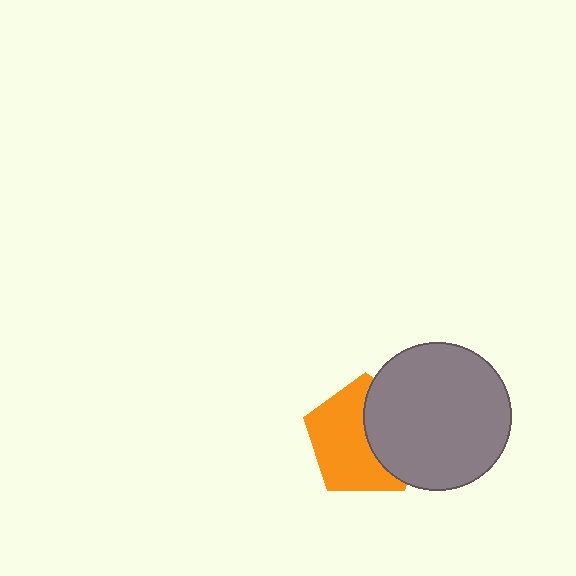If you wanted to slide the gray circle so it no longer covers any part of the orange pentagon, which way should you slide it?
Slide it right — that is the most direct way to separate the two shapes.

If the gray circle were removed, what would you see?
You would see the complete orange pentagon.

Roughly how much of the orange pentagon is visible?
About half of it is visible (roughly 60%).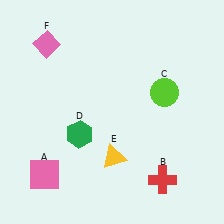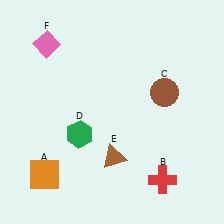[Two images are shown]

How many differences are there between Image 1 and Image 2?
There are 3 differences between the two images.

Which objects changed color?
A changed from pink to orange. C changed from lime to brown. E changed from yellow to brown.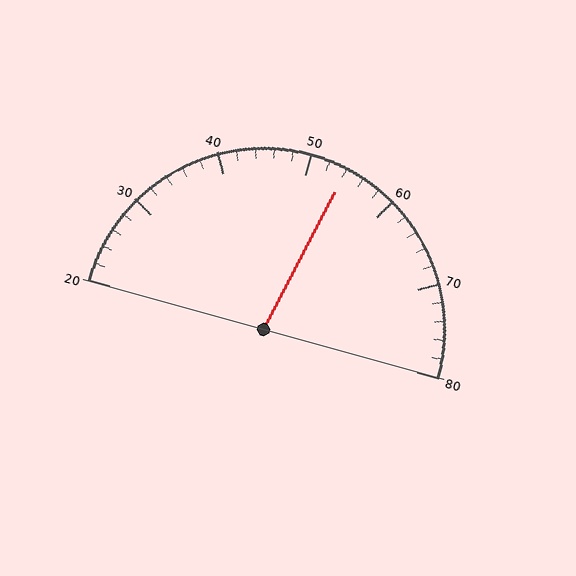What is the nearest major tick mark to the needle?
The nearest major tick mark is 50.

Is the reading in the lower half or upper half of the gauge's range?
The reading is in the upper half of the range (20 to 80).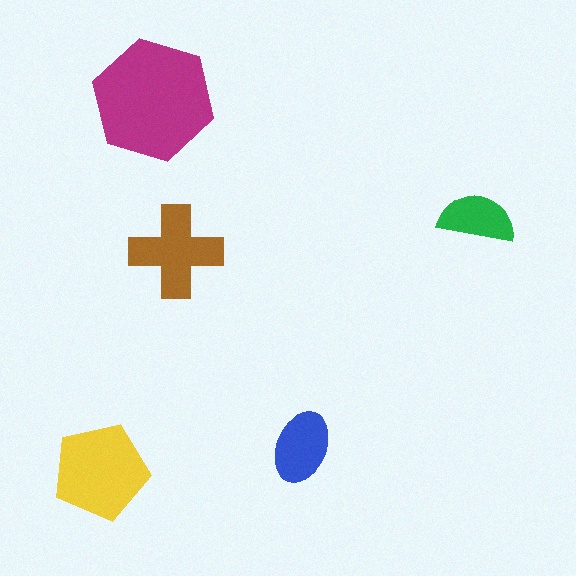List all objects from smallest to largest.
The green semicircle, the blue ellipse, the brown cross, the yellow pentagon, the magenta hexagon.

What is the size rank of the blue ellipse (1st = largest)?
4th.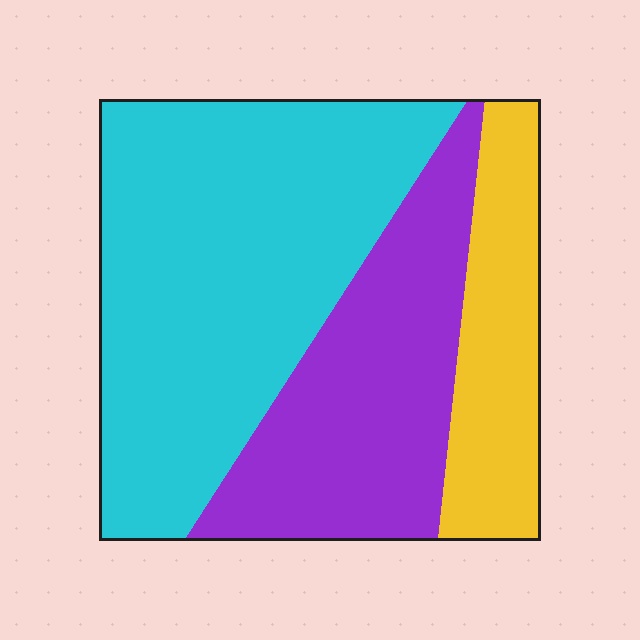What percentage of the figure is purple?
Purple covers around 30% of the figure.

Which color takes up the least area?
Yellow, at roughly 20%.